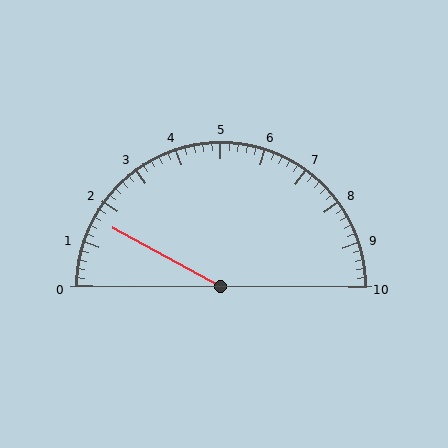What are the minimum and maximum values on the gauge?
The gauge ranges from 0 to 10.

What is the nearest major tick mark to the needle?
The nearest major tick mark is 2.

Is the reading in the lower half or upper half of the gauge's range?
The reading is in the lower half of the range (0 to 10).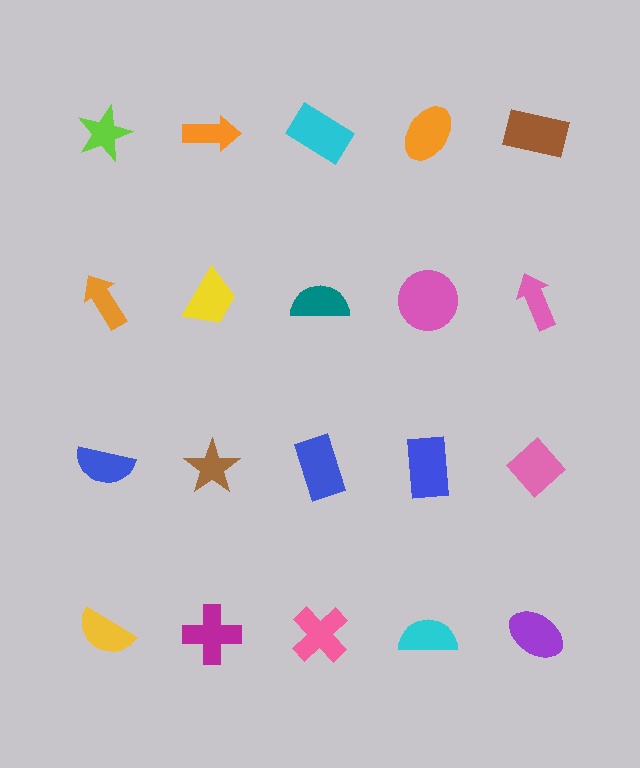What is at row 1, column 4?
An orange ellipse.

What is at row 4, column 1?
A yellow semicircle.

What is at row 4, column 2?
A magenta cross.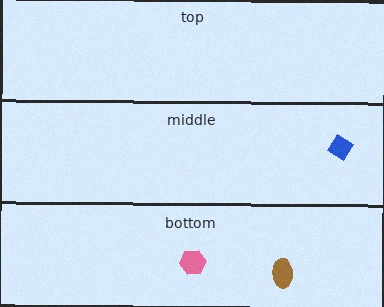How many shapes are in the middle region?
1.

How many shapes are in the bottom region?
2.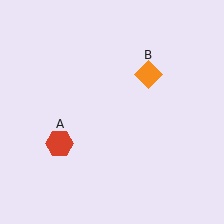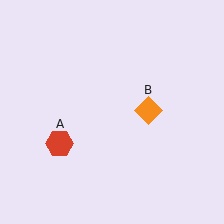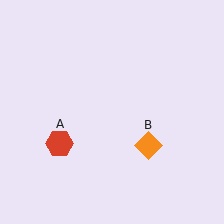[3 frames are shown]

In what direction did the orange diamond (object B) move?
The orange diamond (object B) moved down.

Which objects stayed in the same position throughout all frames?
Red hexagon (object A) remained stationary.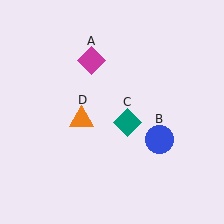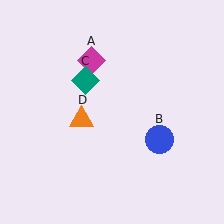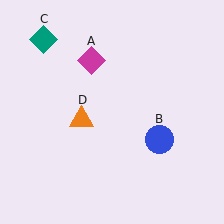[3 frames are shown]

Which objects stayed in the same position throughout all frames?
Magenta diamond (object A) and blue circle (object B) and orange triangle (object D) remained stationary.